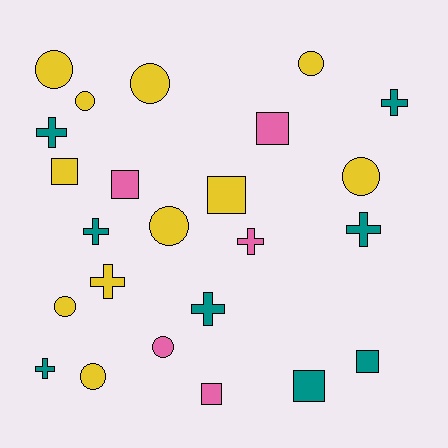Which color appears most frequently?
Yellow, with 11 objects.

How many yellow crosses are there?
There is 1 yellow cross.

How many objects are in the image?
There are 24 objects.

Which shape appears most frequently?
Circle, with 9 objects.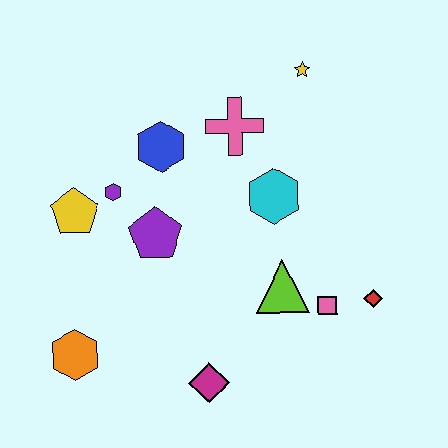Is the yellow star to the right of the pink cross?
Yes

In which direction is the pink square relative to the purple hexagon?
The pink square is to the right of the purple hexagon.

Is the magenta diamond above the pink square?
No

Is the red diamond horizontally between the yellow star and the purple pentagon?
No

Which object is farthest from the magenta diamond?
The yellow star is farthest from the magenta diamond.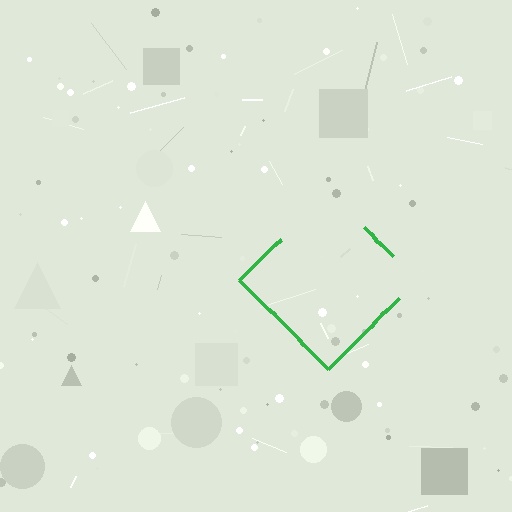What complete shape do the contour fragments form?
The contour fragments form a diamond.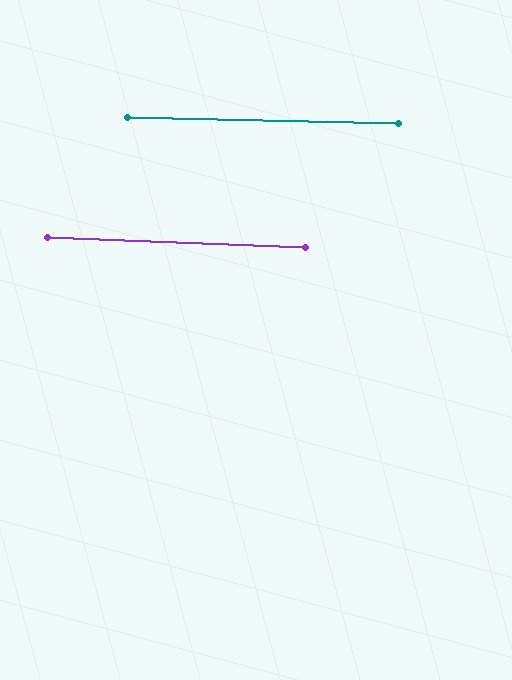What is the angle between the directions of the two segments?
Approximately 1 degree.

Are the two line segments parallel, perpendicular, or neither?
Parallel — their directions differ by only 0.9°.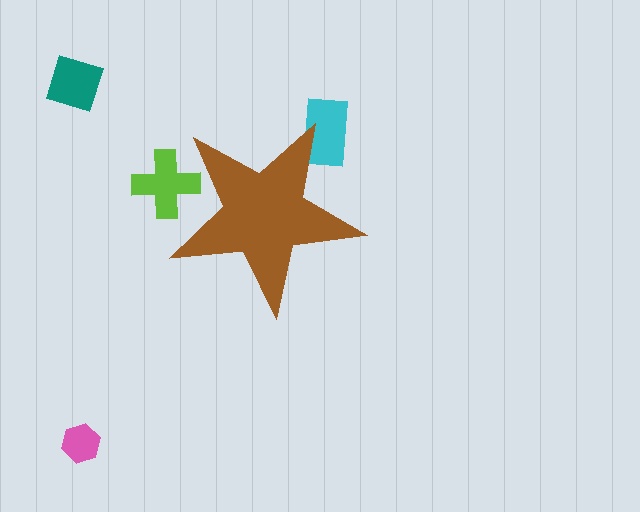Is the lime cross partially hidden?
Yes, the lime cross is partially hidden behind the brown star.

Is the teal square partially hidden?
No, the teal square is fully visible.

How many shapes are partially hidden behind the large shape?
2 shapes are partially hidden.